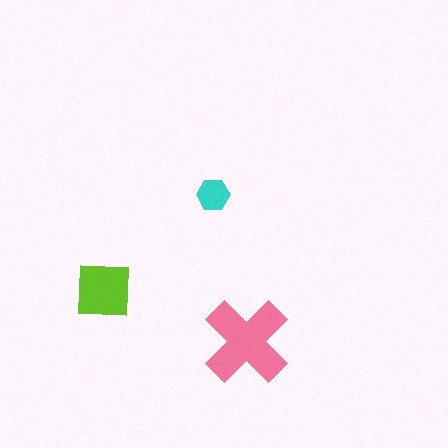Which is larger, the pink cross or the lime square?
The pink cross.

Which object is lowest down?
The pink cross is bottommost.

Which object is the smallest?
The cyan hexagon.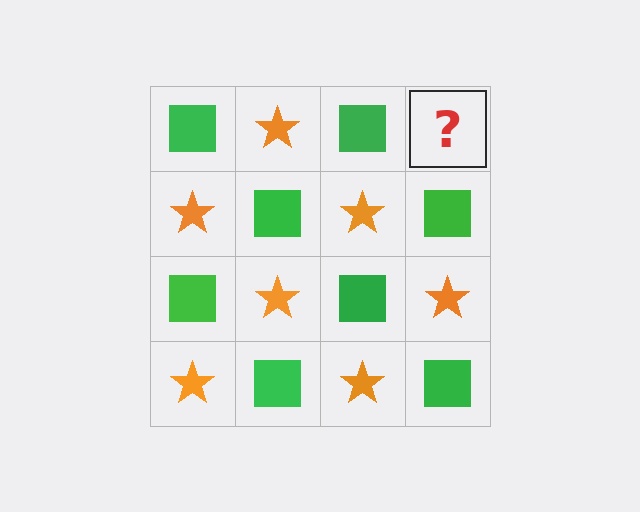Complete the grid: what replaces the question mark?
The question mark should be replaced with an orange star.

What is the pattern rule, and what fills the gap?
The rule is that it alternates green square and orange star in a checkerboard pattern. The gap should be filled with an orange star.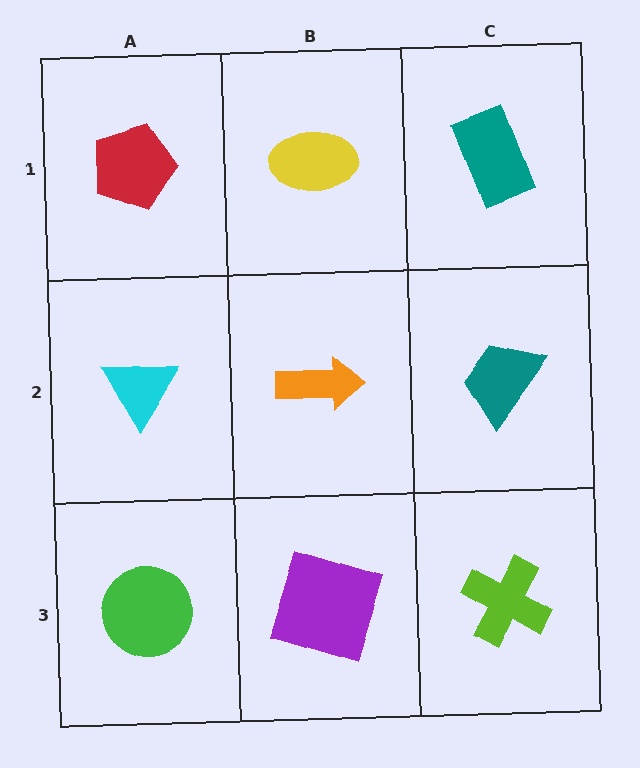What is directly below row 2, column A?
A green circle.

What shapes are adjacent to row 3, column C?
A teal trapezoid (row 2, column C), a purple square (row 3, column B).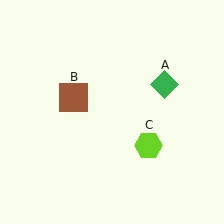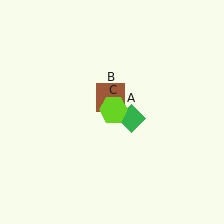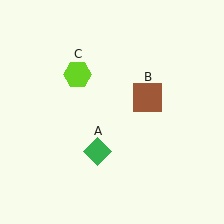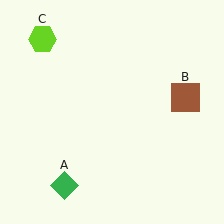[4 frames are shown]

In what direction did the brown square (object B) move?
The brown square (object B) moved right.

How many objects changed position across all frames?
3 objects changed position: green diamond (object A), brown square (object B), lime hexagon (object C).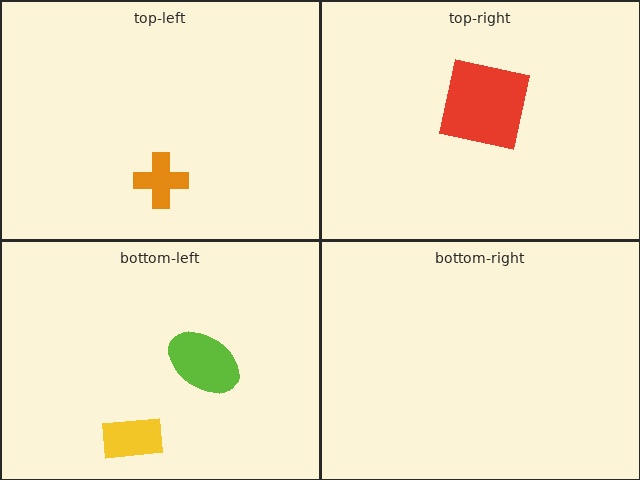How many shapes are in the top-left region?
1.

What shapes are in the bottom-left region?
The lime ellipse, the yellow rectangle.